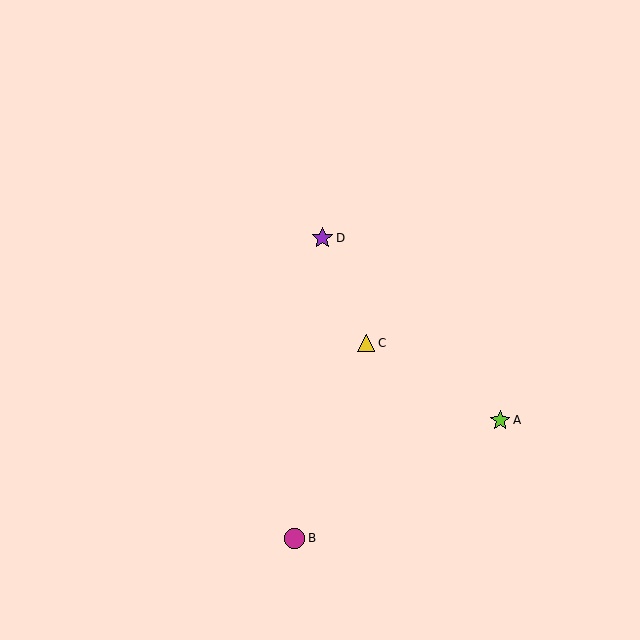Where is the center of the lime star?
The center of the lime star is at (500, 420).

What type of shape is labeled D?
Shape D is a purple star.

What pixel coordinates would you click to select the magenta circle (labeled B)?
Click at (295, 538) to select the magenta circle B.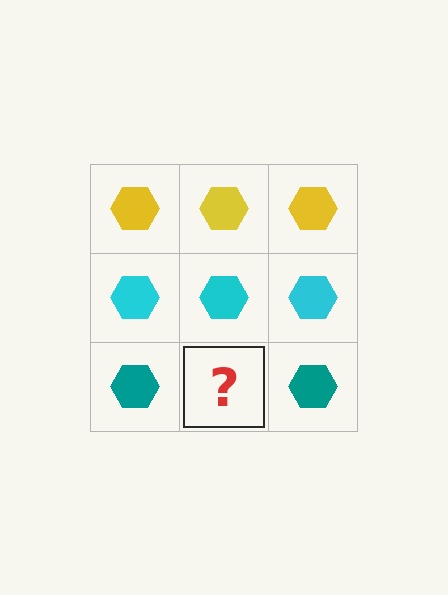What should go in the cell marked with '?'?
The missing cell should contain a teal hexagon.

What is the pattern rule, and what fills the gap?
The rule is that each row has a consistent color. The gap should be filled with a teal hexagon.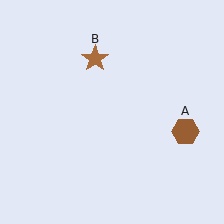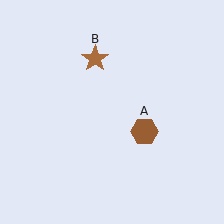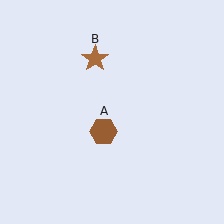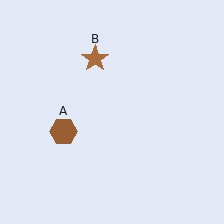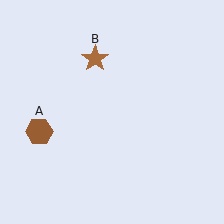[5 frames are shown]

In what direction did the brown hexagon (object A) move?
The brown hexagon (object A) moved left.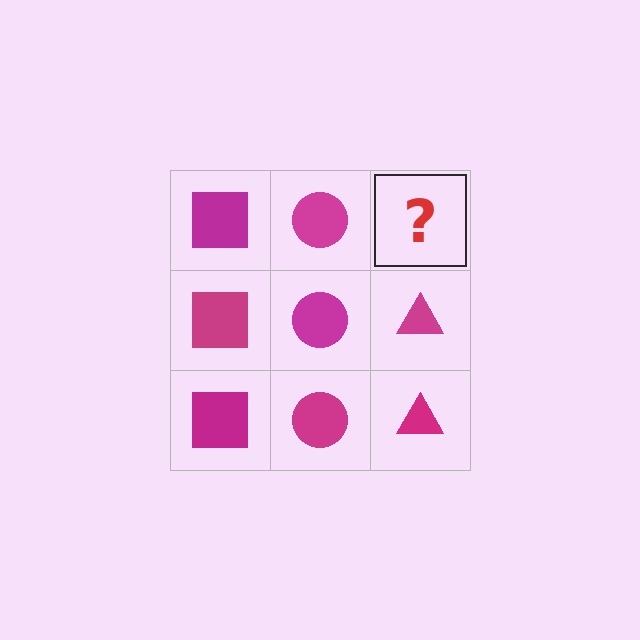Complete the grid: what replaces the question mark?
The question mark should be replaced with a magenta triangle.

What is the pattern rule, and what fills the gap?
The rule is that each column has a consistent shape. The gap should be filled with a magenta triangle.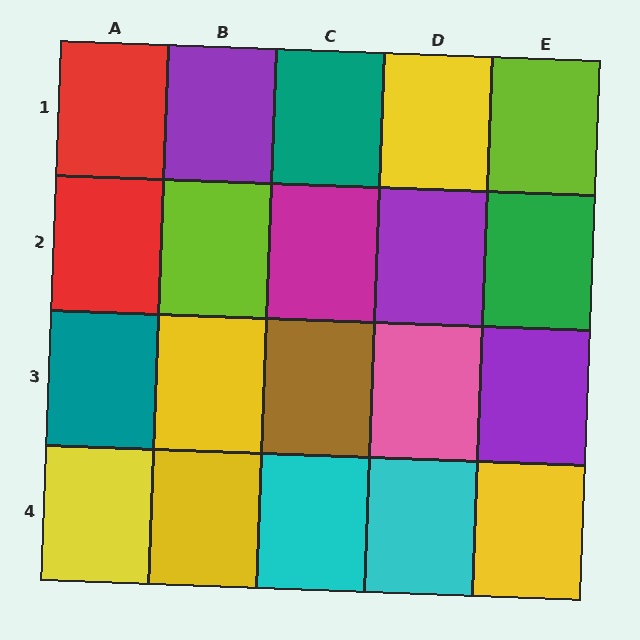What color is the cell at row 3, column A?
Teal.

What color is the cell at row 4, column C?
Cyan.